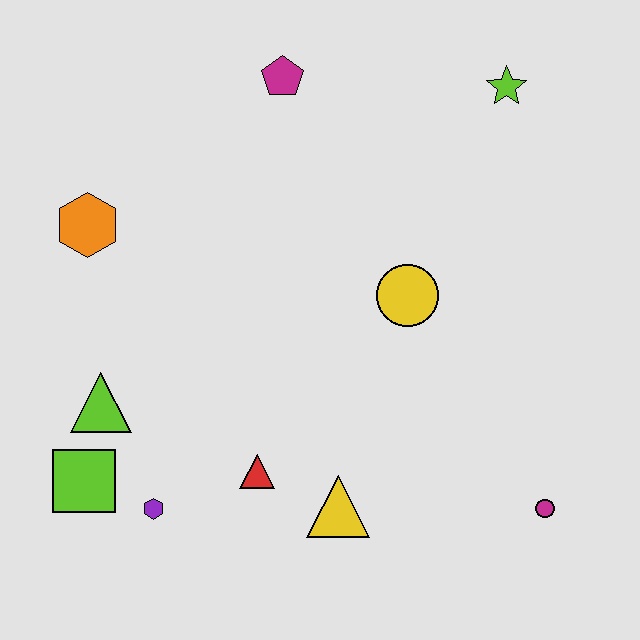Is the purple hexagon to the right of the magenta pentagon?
No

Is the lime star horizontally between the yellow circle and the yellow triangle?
No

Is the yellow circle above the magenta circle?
Yes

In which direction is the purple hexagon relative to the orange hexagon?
The purple hexagon is below the orange hexagon.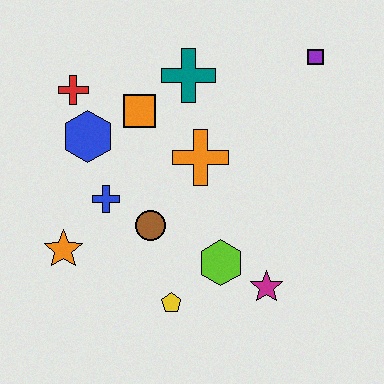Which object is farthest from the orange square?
The magenta star is farthest from the orange square.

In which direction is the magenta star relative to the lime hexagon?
The magenta star is to the right of the lime hexagon.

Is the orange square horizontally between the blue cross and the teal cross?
Yes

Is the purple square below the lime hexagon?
No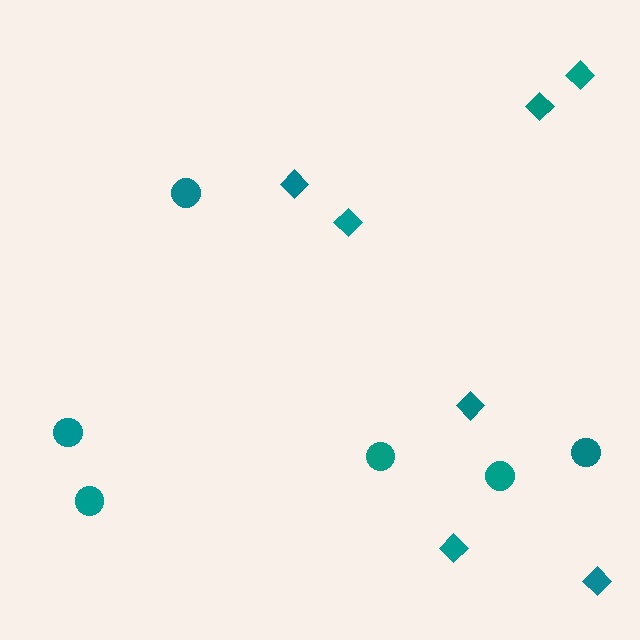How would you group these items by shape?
There are 2 groups: one group of diamonds (7) and one group of circles (6).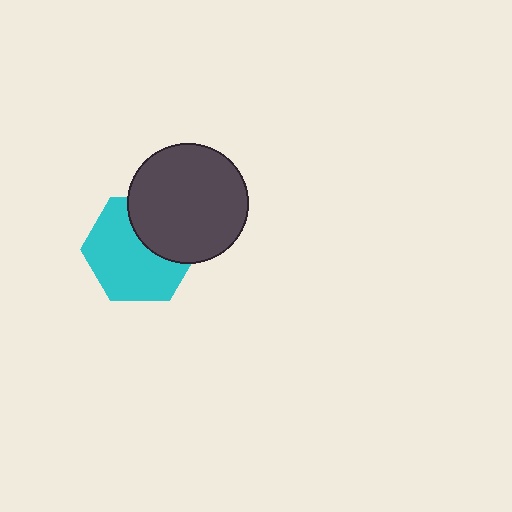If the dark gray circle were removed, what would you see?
You would see the complete cyan hexagon.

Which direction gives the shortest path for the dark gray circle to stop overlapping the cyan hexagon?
Moving toward the upper-right gives the shortest separation.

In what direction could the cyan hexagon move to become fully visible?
The cyan hexagon could move toward the lower-left. That would shift it out from behind the dark gray circle entirely.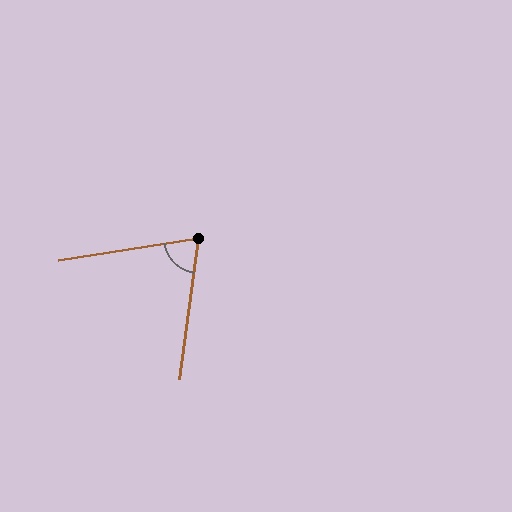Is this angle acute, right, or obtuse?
It is acute.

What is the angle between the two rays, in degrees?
Approximately 73 degrees.